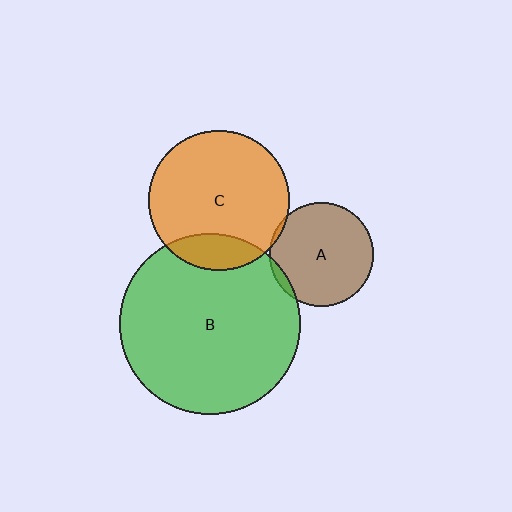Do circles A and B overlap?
Yes.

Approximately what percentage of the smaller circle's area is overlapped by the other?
Approximately 5%.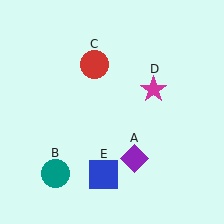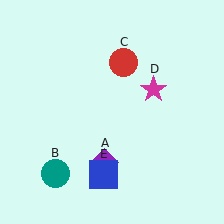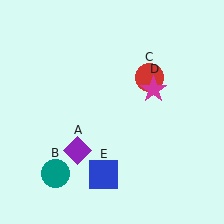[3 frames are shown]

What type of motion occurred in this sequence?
The purple diamond (object A), red circle (object C) rotated clockwise around the center of the scene.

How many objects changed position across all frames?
2 objects changed position: purple diamond (object A), red circle (object C).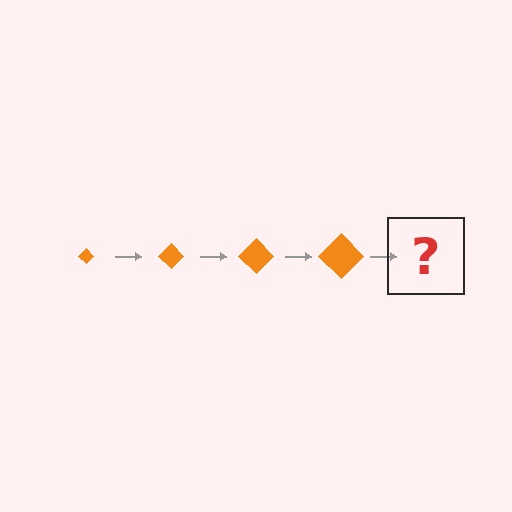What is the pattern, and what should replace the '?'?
The pattern is that the diamond gets progressively larger each step. The '?' should be an orange diamond, larger than the previous one.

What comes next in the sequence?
The next element should be an orange diamond, larger than the previous one.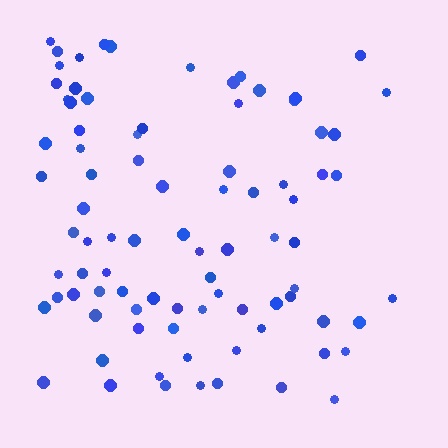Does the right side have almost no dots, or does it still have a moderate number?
Still a moderate number, just noticeably fewer than the left.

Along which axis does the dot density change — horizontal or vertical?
Horizontal.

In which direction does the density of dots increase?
From right to left, with the left side densest.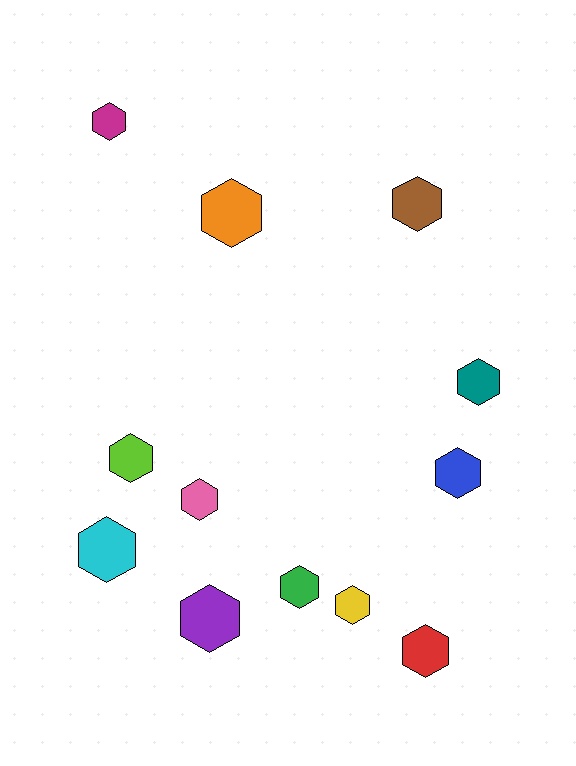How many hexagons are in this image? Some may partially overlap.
There are 12 hexagons.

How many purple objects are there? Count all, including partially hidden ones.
There is 1 purple object.